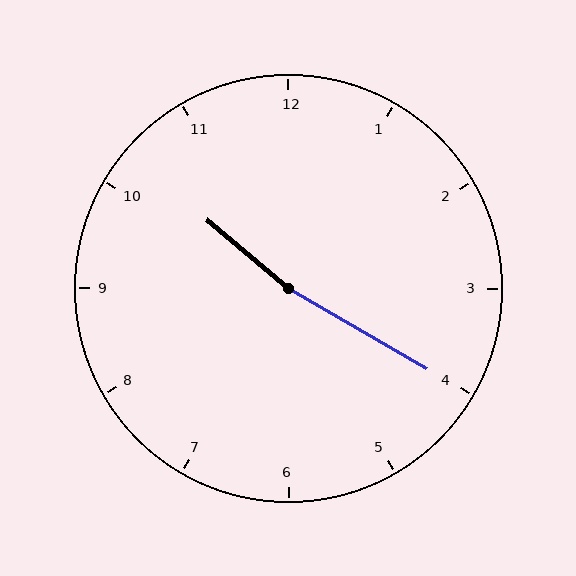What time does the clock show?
10:20.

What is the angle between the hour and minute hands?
Approximately 170 degrees.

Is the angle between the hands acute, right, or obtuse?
It is obtuse.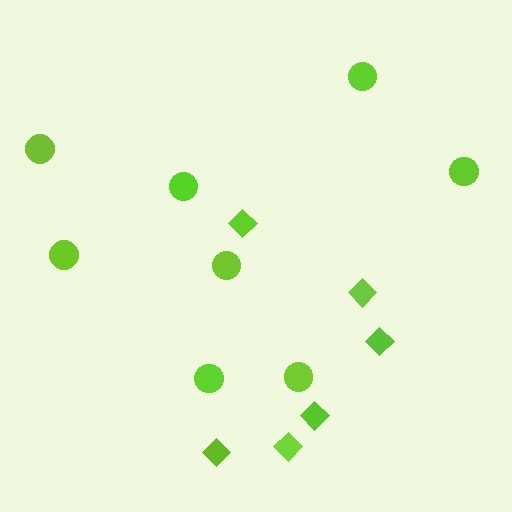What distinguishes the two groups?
There are 2 groups: one group of diamonds (6) and one group of circles (8).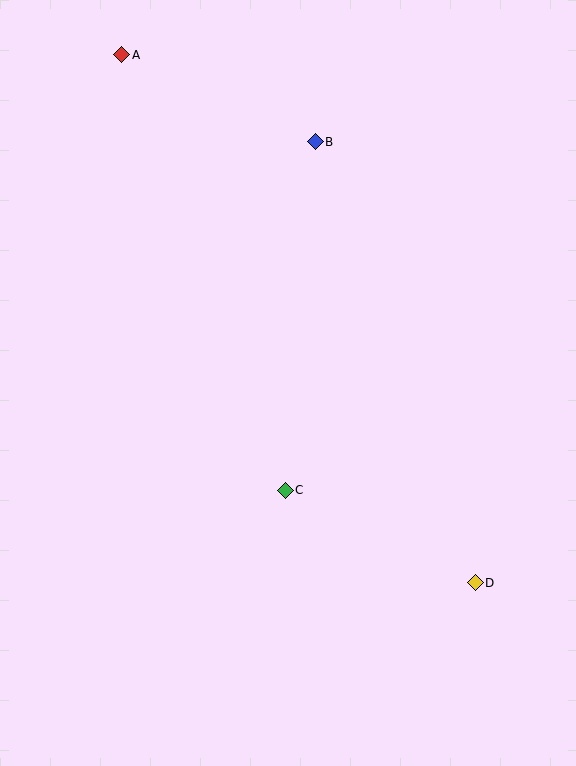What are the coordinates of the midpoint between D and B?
The midpoint between D and B is at (395, 362).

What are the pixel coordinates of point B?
Point B is at (315, 142).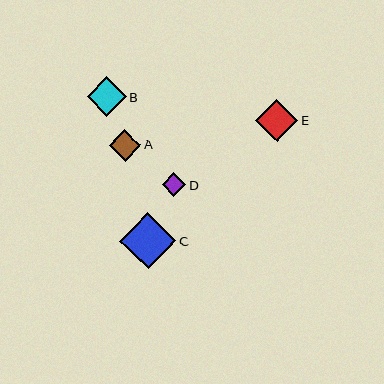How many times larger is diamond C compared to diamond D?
Diamond C is approximately 2.4 times the size of diamond D.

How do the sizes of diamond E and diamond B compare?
Diamond E and diamond B are approximately the same size.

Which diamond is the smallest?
Diamond D is the smallest with a size of approximately 23 pixels.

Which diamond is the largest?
Diamond C is the largest with a size of approximately 56 pixels.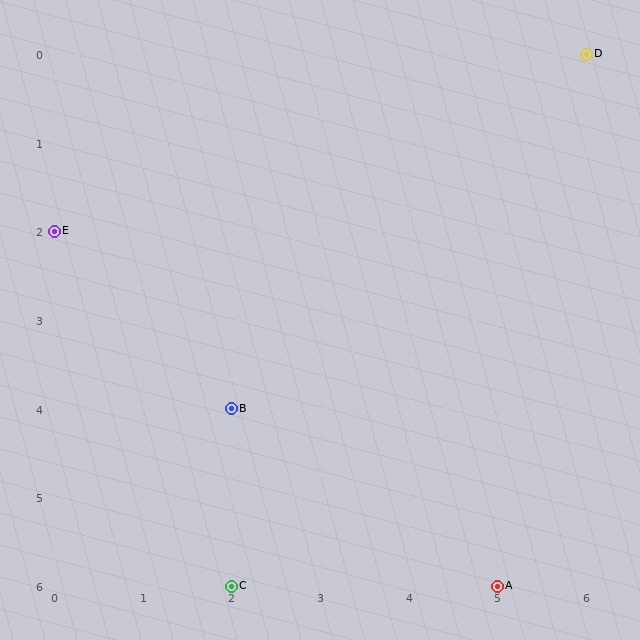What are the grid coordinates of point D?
Point D is at grid coordinates (6, 0).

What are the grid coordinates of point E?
Point E is at grid coordinates (0, 2).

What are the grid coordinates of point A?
Point A is at grid coordinates (5, 6).